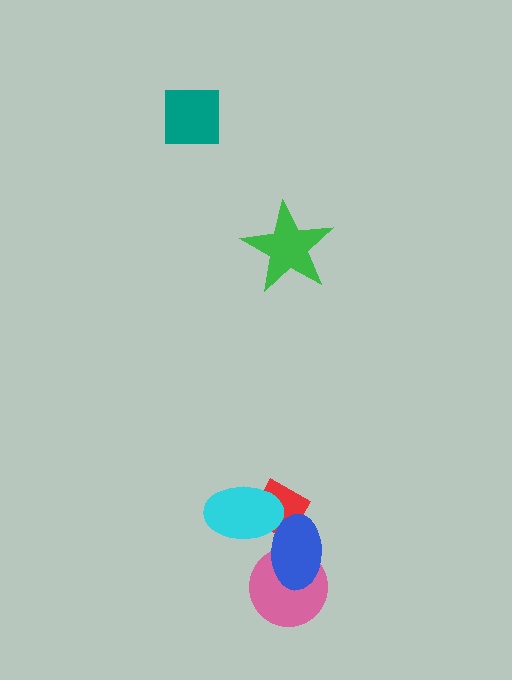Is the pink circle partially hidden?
Yes, it is partially covered by another shape.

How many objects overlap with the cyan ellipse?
2 objects overlap with the cyan ellipse.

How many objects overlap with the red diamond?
2 objects overlap with the red diamond.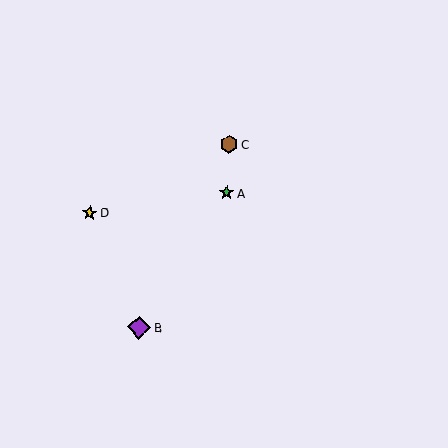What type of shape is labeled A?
Shape A is a green star.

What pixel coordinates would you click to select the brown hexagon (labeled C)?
Click at (229, 144) to select the brown hexagon C.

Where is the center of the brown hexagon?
The center of the brown hexagon is at (229, 144).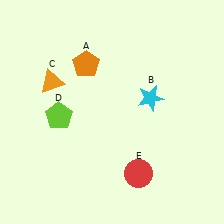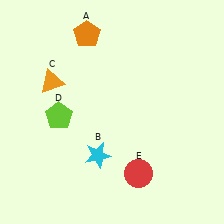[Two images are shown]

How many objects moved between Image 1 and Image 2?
2 objects moved between the two images.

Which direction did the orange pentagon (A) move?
The orange pentagon (A) moved up.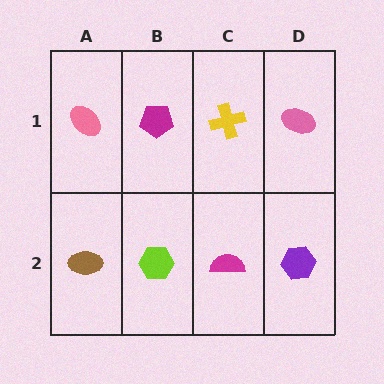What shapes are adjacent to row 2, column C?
A yellow cross (row 1, column C), a lime hexagon (row 2, column B), a purple hexagon (row 2, column D).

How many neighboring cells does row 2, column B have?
3.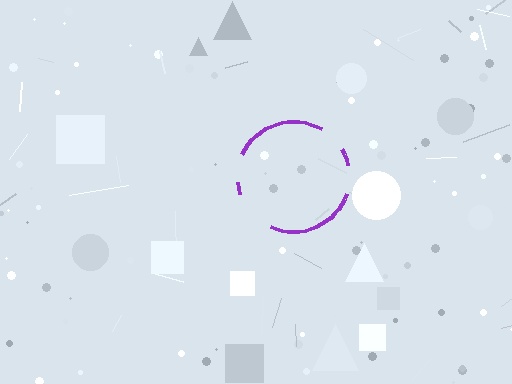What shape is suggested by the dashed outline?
The dashed outline suggests a circle.